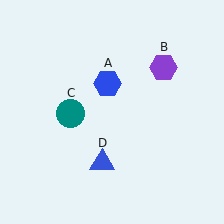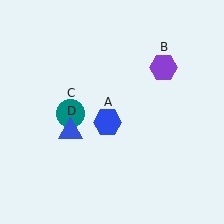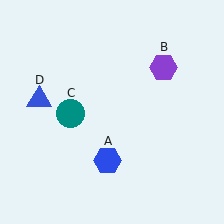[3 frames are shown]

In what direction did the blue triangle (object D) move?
The blue triangle (object D) moved up and to the left.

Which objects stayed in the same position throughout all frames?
Purple hexagon (object B) and teal circle (object C) remained stationary.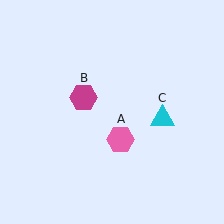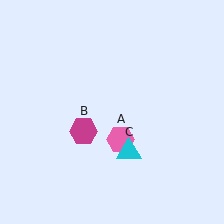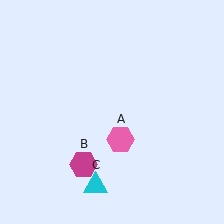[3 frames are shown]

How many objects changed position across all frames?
2 objects changed position: magenta hexagon (object B), cyan triangle (object C).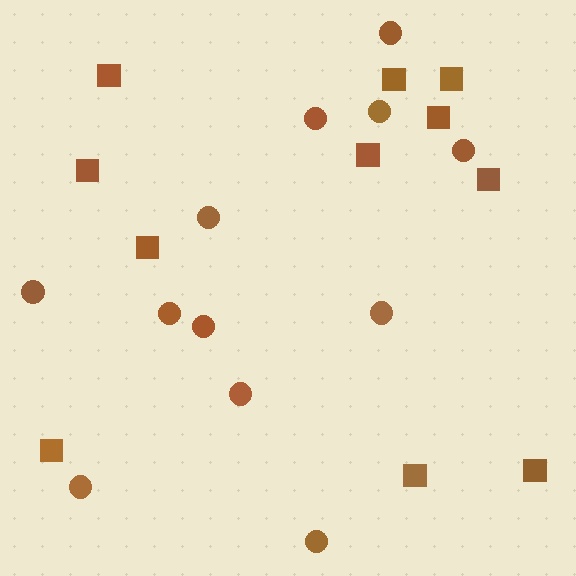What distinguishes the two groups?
There are 2 groups: one group of circles (12) and one group of squares (11).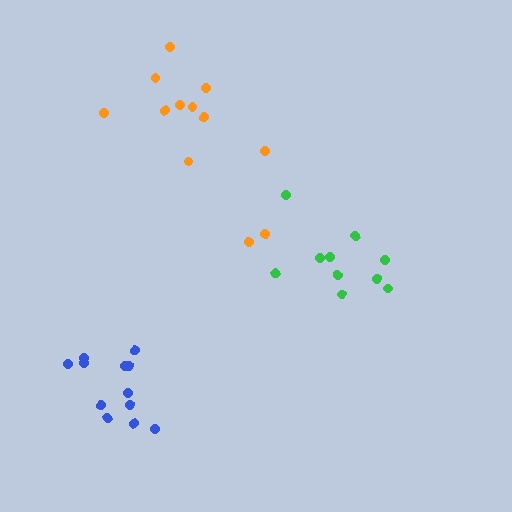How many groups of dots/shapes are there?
There are 3 groups.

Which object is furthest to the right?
The green cluster is rightmost.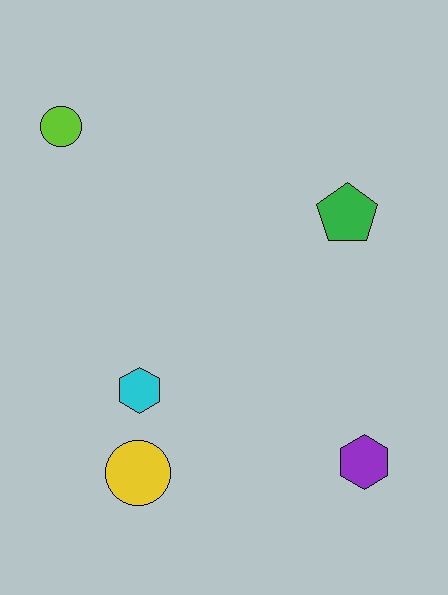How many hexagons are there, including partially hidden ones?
There are 2 hexagons.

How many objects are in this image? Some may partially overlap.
There are 5 objects.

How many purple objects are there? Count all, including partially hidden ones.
There is 1 purple object.